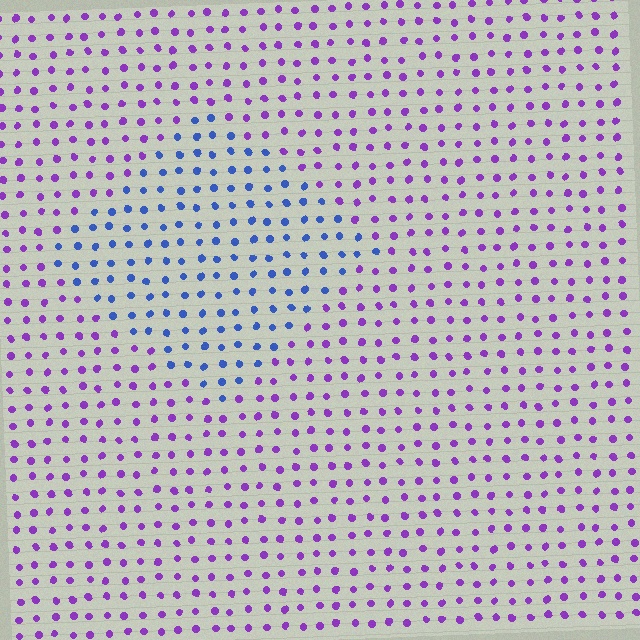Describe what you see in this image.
The image is filled with small purple elements in a uniform arrangement. A diamond-shaped region is visible where the elements are tinted to a slightly different hue, forming a subtle color boundary.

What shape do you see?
I see a diamond.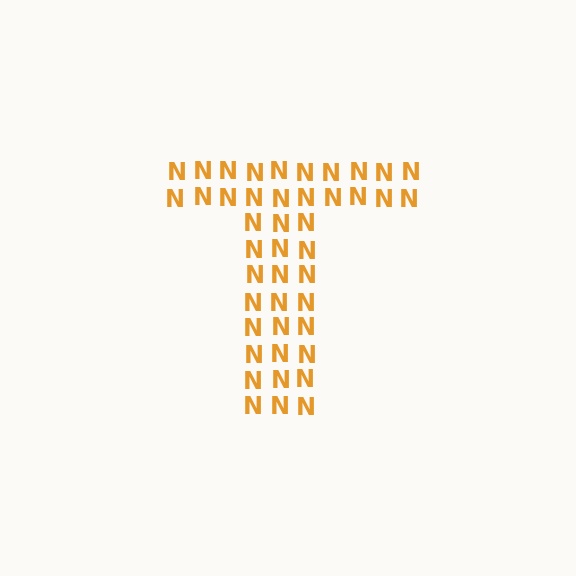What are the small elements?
The small elements are letter N's.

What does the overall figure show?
The overall figure shows the letter T.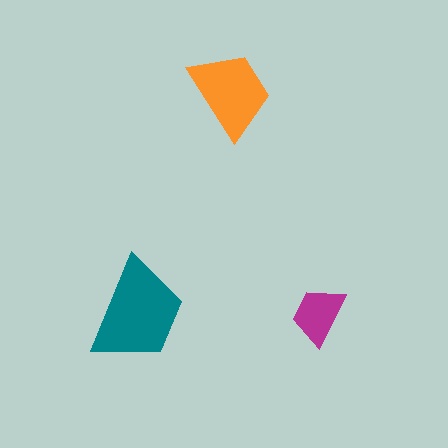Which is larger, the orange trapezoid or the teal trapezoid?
The teal one.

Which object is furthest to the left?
The teal trapezoid is leftmost.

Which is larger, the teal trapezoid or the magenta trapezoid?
The teal one.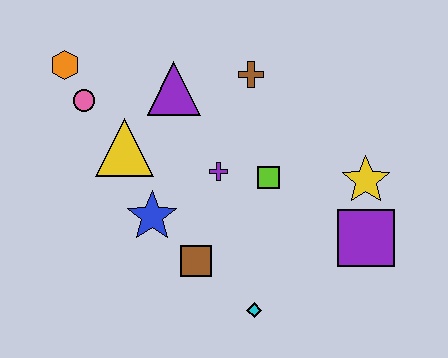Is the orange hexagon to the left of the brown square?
Yes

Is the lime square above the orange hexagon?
No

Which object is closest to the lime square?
The purple cross is closest to the lime square.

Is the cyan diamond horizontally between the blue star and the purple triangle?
No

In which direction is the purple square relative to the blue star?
The purple square is to the right of the blue star.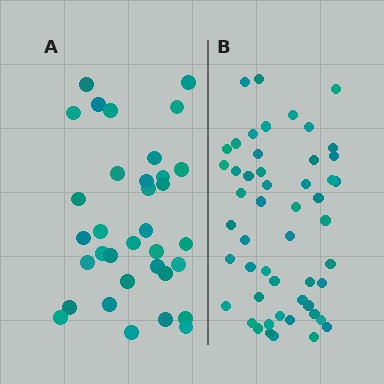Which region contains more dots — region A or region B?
Region B (the right region) has more dots.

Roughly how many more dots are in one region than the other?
Region B has approximately 15 more dots than region A.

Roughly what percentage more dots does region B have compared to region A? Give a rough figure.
About 50% more.